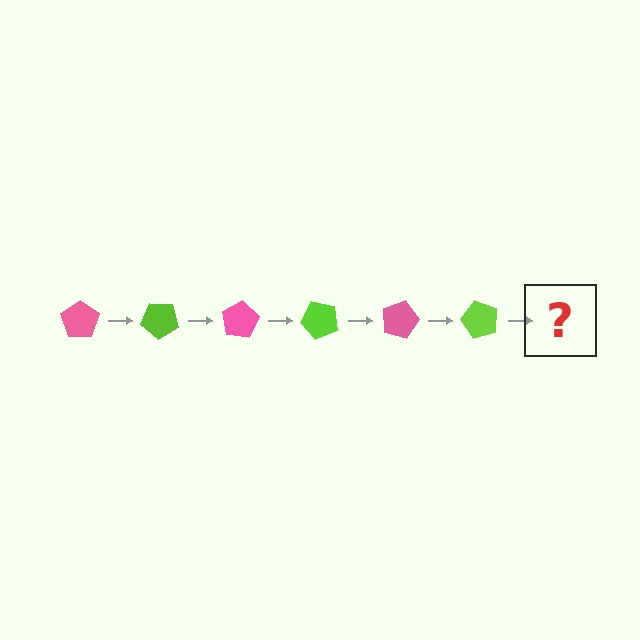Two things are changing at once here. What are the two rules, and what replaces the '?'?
The two rules are that it rotates 40 degrees each step and the color cycles through pink and lime. The '?' should be a pink pentagon, rotated 240 degrees from the start.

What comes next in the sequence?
The next element should be a pink pentagon, rotated 240 degrees from the start.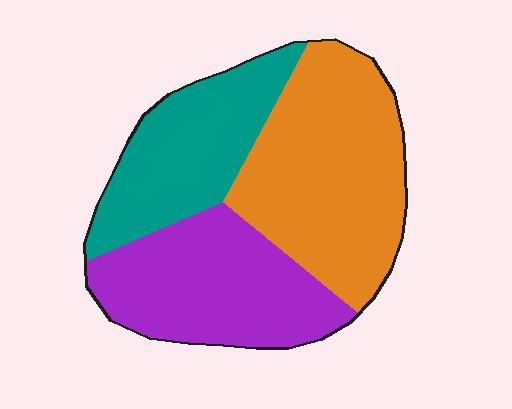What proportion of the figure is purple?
Purple takes up between a sixth and a third of the figure.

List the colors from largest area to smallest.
From largest to smallest: orange, purple, teal.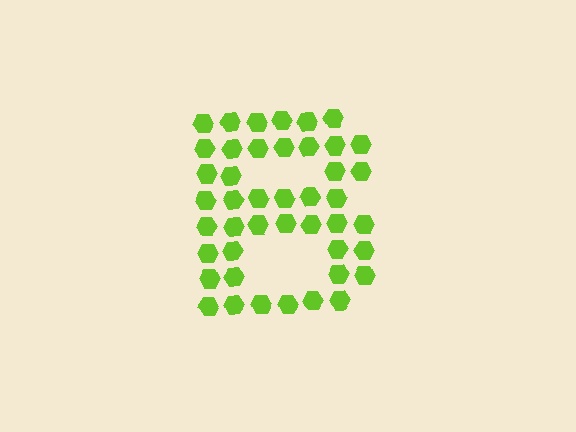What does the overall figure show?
The overall figure shows the letter B.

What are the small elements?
The small elements are hexagons.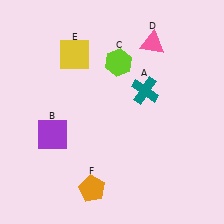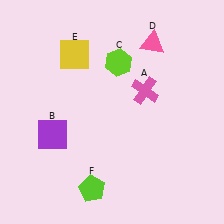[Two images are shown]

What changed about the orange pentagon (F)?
In Image 1, F is orange. In Image 2, it changed to lime.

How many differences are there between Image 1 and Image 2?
There are 2 differences between the two images.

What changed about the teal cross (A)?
In Image 1, A is teal. In Image 2, it changed to pink.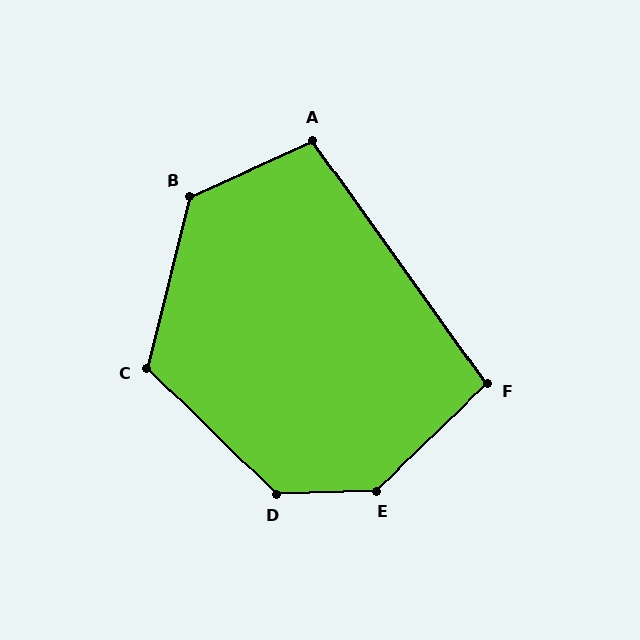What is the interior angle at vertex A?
Approximately 101 degrees (obtuse).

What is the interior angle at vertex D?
Approximately 134 degrees (obtuse).